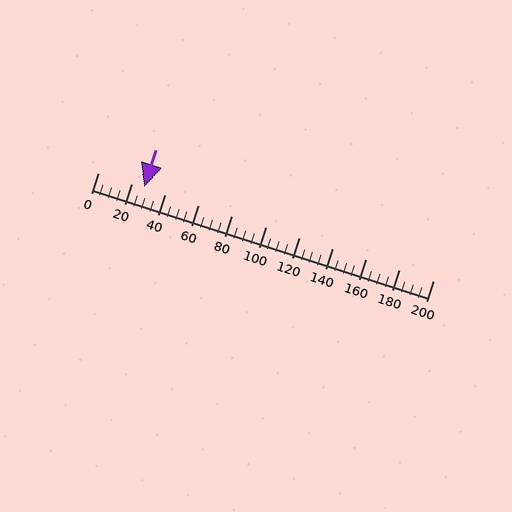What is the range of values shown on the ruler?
The ruler shows values from 0 to 200.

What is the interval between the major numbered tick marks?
The major tick marks are spaced 20 units apart.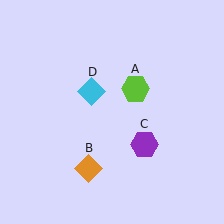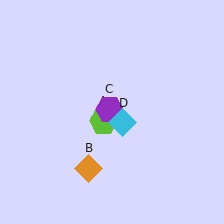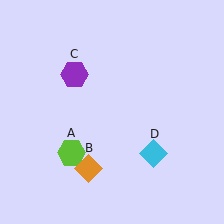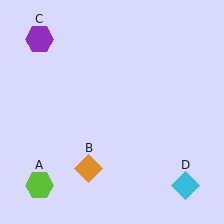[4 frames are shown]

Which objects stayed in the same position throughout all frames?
Orange diamond (object B) remained stationary.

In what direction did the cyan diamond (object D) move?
The cyan diamond (object D) moved down and to the right.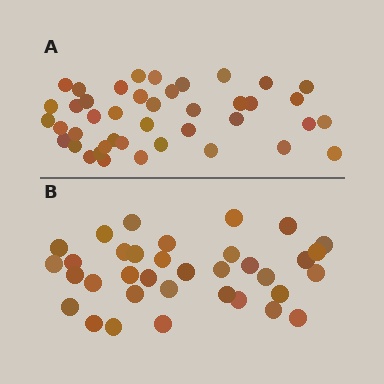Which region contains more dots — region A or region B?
Region A (the top region) has more dots.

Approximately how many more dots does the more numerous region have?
Region A has roughly 8 or so more dots than region B.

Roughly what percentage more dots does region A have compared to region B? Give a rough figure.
About 20% more.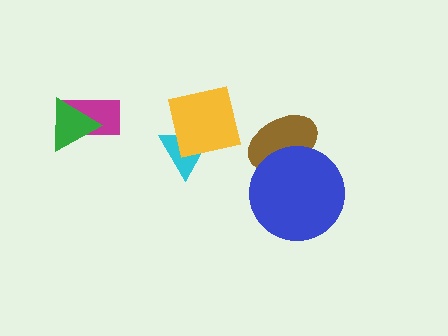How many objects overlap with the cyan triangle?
1 object overlaps with the cyan triangle.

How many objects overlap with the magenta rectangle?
1 object overlaps with the magenta rectangle.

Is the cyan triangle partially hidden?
Yes, it is partially covered by another shape.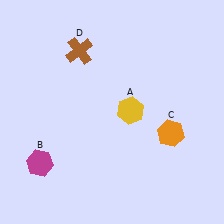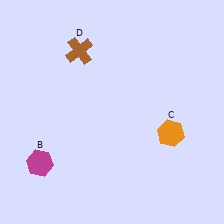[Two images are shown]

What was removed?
The yellow hexagon (A) was removed in Image 2.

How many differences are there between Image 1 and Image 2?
There is 1 difference between the two images.